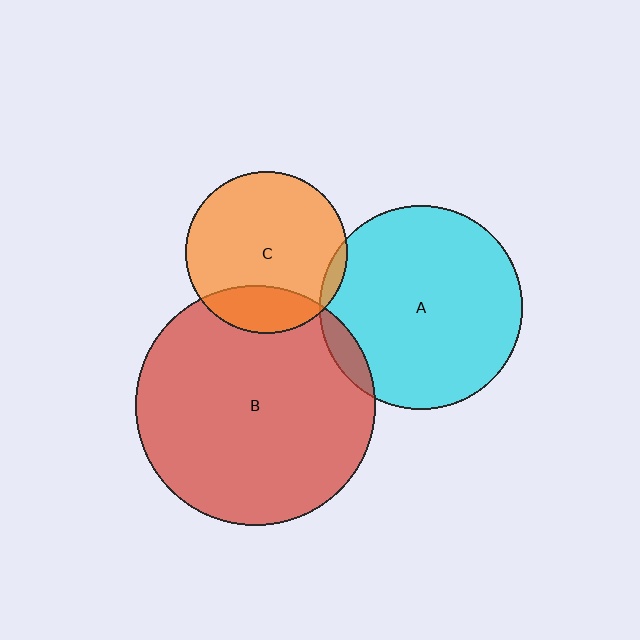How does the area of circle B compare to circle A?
Approximately 1.4 times.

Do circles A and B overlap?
Yes.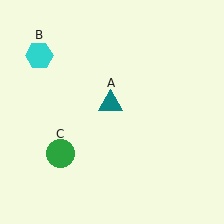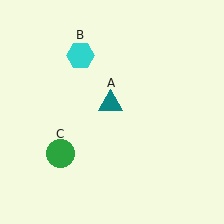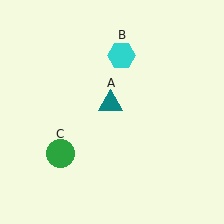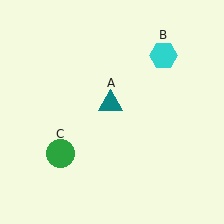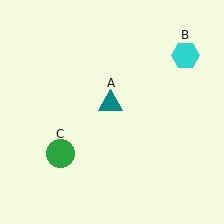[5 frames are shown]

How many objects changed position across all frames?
1 object changed position: cyan hexagon (object B).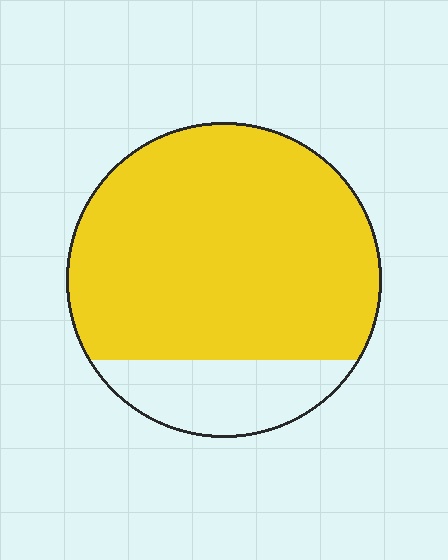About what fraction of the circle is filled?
About four fifths (4/5).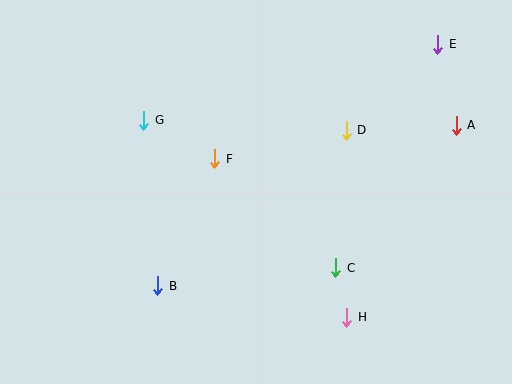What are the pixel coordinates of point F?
Point F is at (215, 159).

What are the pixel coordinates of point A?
Point A is at (456, 125).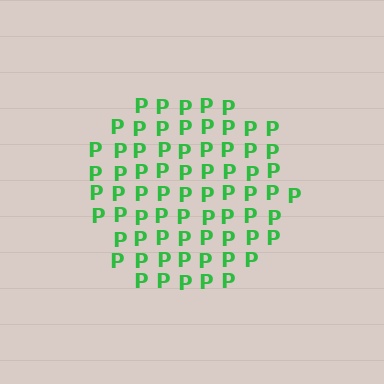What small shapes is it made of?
It is made of small letter P's.